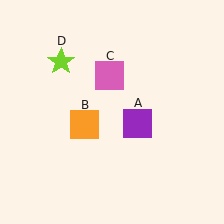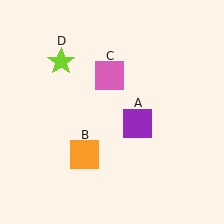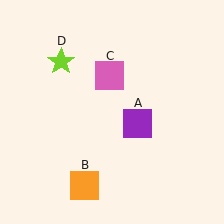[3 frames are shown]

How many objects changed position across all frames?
1 object changed position: orange square (object B).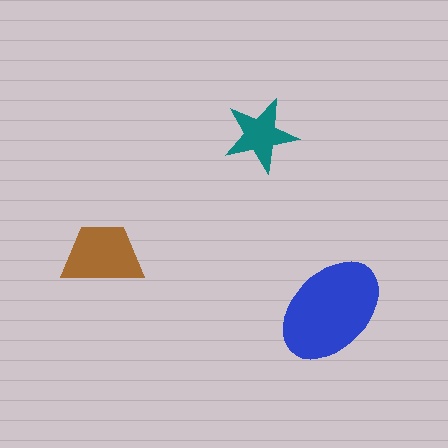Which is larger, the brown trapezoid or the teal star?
The brown trapezoid.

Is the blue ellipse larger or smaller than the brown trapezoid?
Larger.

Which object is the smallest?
The teal star.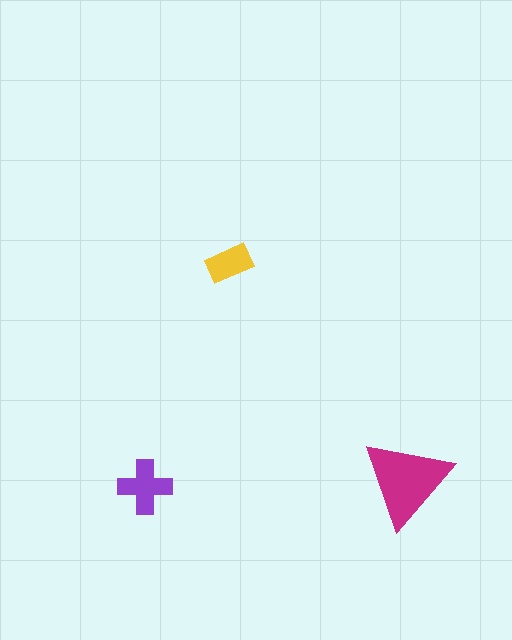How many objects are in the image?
There are 3 objects in the image.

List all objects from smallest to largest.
The yellow rectangle, the purple cross, the magenta triangle.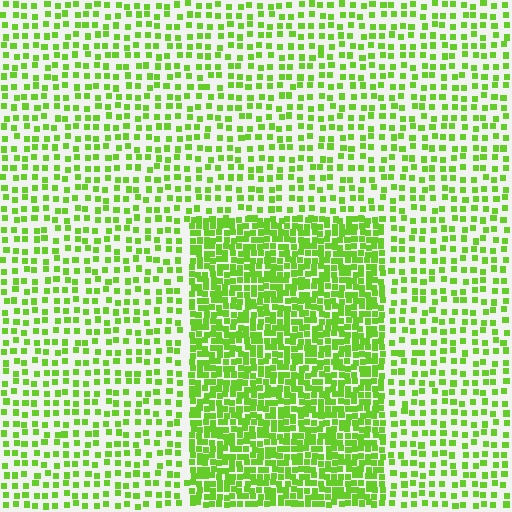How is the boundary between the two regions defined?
The boundary is defined by a change in element density (approximately 2.3x ratio). All elements are the same color, size, and shape.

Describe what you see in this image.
The image contains small lime elements arranged at two different densities. A rectangle-shaped region is visible where the elements are more densely packed than the surrounding area.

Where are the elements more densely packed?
The elements are more densely packed inside the rectangle boundary.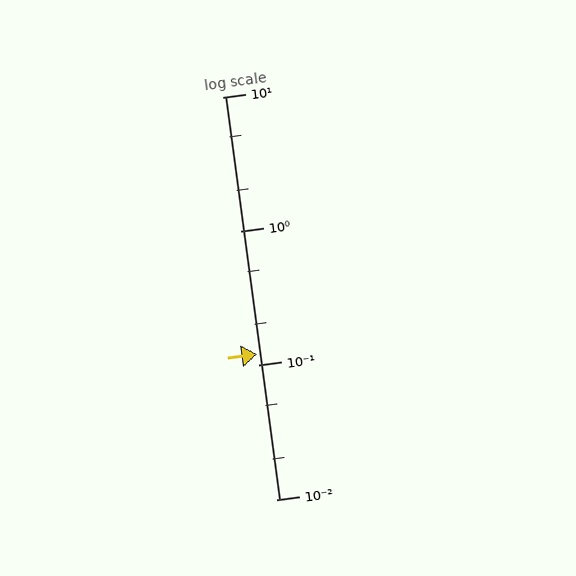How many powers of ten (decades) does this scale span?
The scale spans 3 decades, from 0.01 to 10.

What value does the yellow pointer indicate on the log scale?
The pointer indicates approximately 0.12.